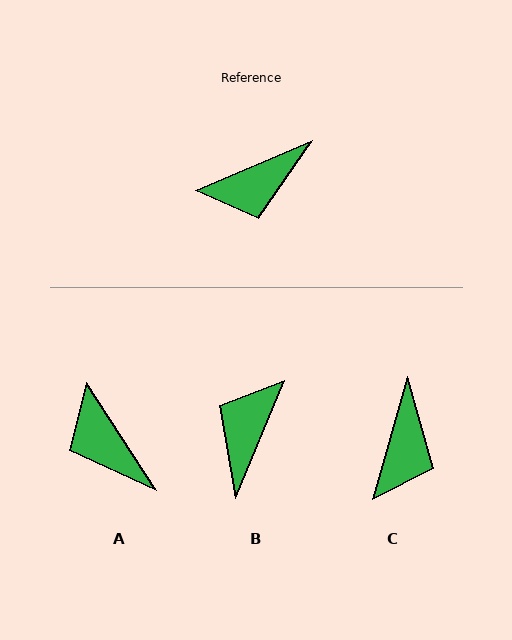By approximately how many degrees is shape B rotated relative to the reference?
Approximately 136 degrees clockwise.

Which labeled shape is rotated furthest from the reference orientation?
B, about 136 degrees away.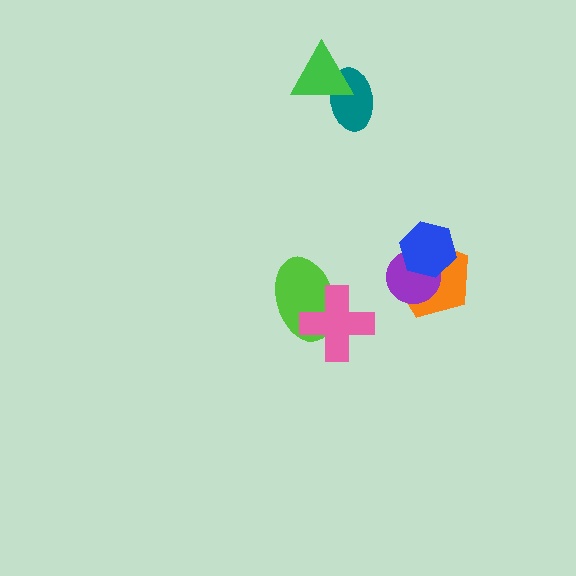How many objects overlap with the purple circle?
2 objects overlap with the purple circle.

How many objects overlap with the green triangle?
1 object overlaps with the green triangle.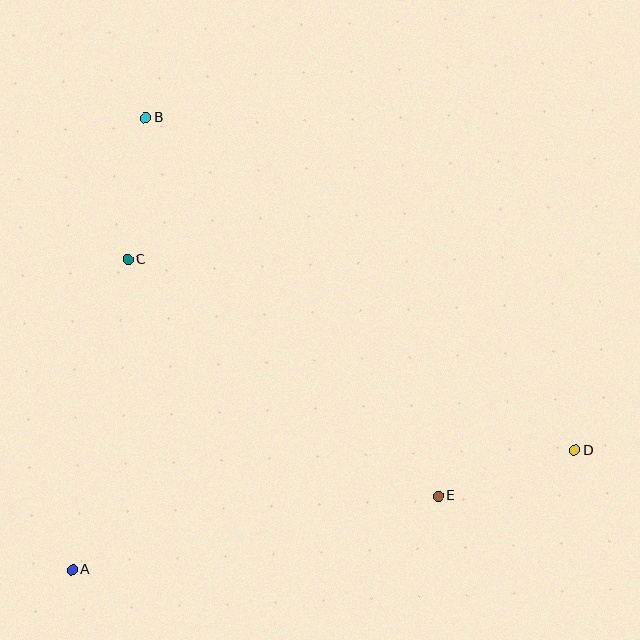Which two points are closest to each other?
Points B and C are closest to each other.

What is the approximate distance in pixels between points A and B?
The distance between A and B is approximately 458 pixels.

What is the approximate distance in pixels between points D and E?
The distance between D and E is approximately 144 pixels.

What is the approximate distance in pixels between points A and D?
The distance between A and D is approximately 516 pixels.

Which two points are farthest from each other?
Points B and D are farthest from each other.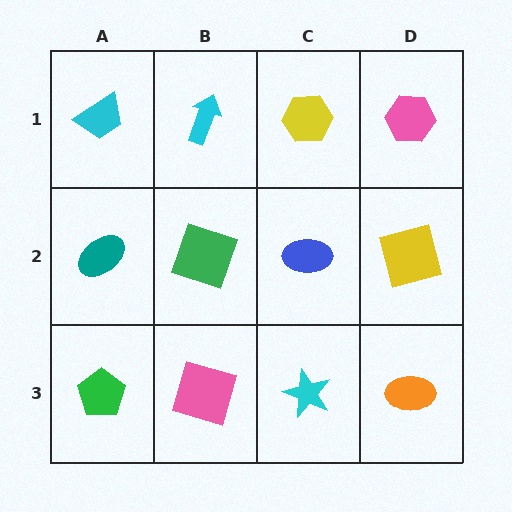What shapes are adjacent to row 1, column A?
A teal ellipse (row 2, column A), a cyan arrow (row 1, column B).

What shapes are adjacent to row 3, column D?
A yellow square (row 2, column D), a cyan star (row 3, column C).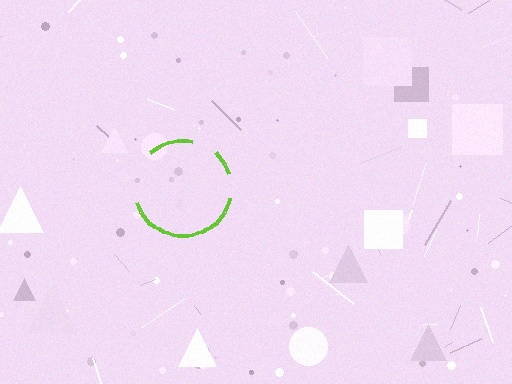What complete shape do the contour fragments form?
The contour fragments form a circle.